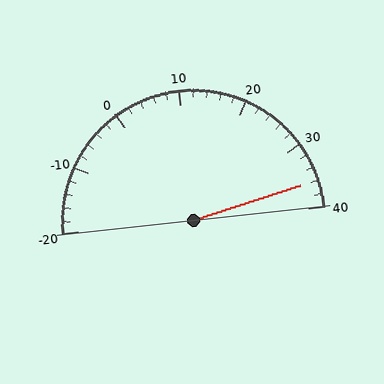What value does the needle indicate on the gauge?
The needle indicates approximately 36.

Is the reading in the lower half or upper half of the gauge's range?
The reading is in the upper half of the range (-20 to 40).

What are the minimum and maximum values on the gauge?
The gauge ranges from -20 to 40.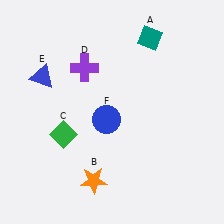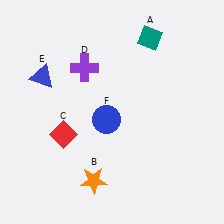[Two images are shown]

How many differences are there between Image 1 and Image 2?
There is 1 difference between the two images.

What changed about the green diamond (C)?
In Image 1, C is green. In Image 2, it changed to red.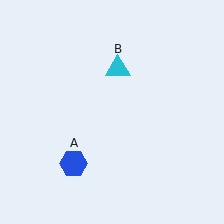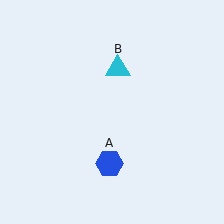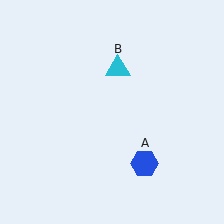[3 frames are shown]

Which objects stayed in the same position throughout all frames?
Cyan triangle (object B) remained stationary.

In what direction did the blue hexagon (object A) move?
The blue hexagon (object A) moved right.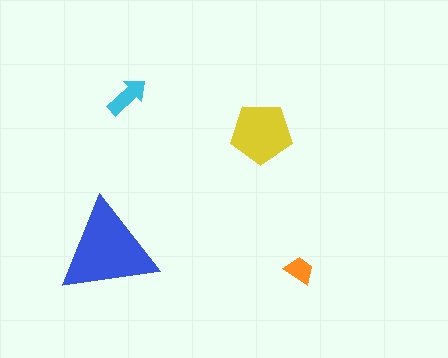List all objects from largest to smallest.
The blue triangle, the yellow pentagon, the cyan arrow, the orange trapezoid.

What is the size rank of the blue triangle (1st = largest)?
1st.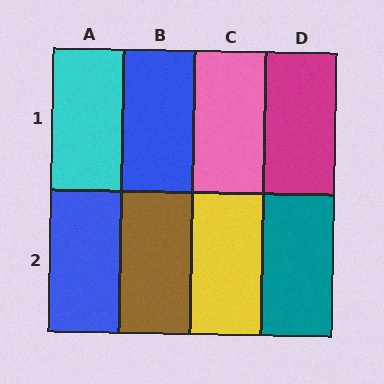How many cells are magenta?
1 cell is magenta.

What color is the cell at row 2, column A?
Blue.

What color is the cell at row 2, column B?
Brown.